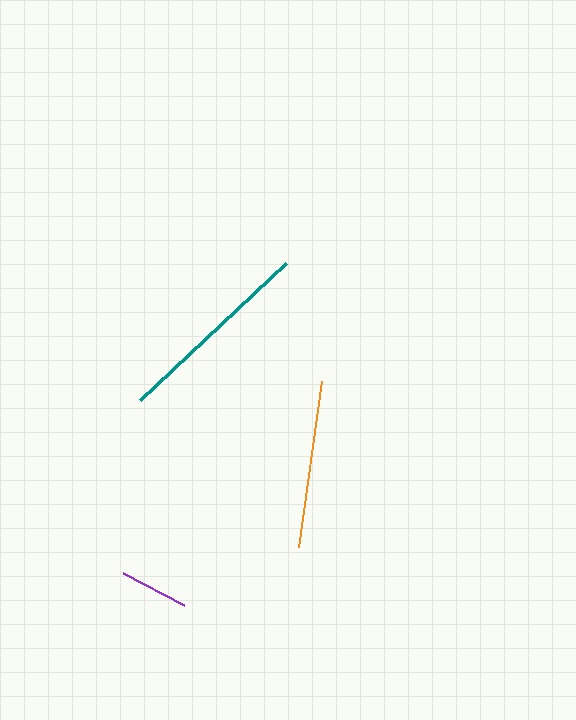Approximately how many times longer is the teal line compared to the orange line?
The teal line is approximately 1.2 times the length of the orange line.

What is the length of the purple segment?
The purple segment is approximately 69 pixels long.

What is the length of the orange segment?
The orange segment is approximately 168 pixels long.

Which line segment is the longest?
The teal line is the longest at approximately 200 pixels.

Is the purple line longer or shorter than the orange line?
The orange line is longer than the purple line.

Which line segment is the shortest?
The purple line is the shortest at approximately 69 pixels.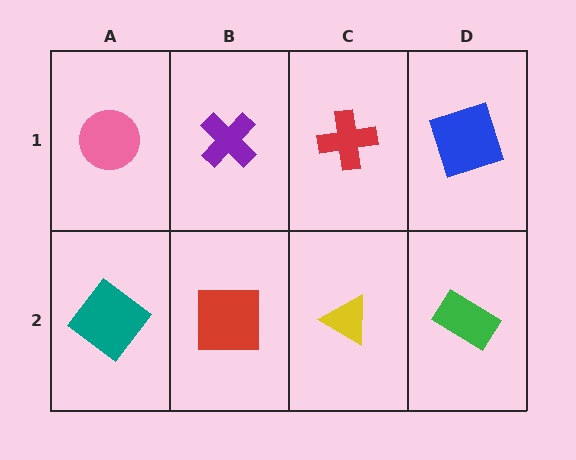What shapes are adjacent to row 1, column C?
A yellow triangle (row 2, column C), a purple cross (row 1, column B), a blue square (row 1, column D).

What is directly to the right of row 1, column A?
A purple cross.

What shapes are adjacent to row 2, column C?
A red cross (row 1, column C), a red square (row 2, column B), a green rectangle (row 2, column D).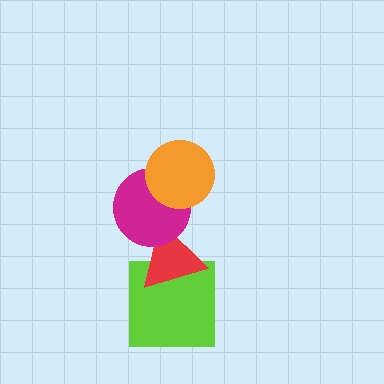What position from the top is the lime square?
The lime square is 4th from the top.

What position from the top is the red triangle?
The red triangle is 3rd from the top.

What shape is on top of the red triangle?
The magenta circle is on top of the red triangle.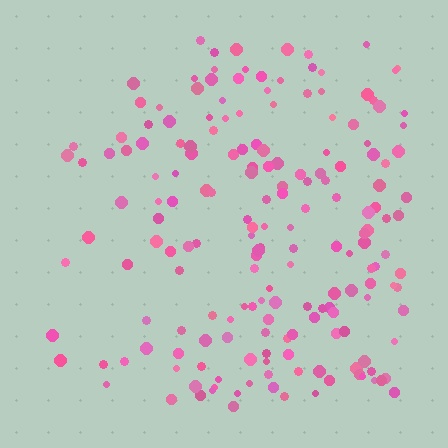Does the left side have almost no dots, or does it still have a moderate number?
Still a moderate number, just noticeably fewer than the right.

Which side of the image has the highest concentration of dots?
The right.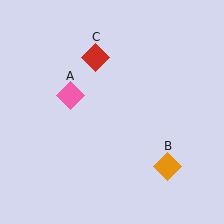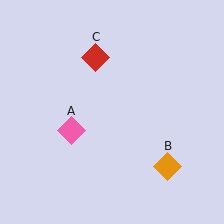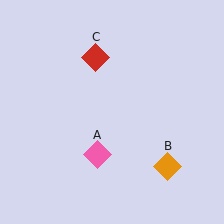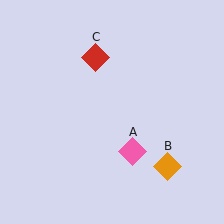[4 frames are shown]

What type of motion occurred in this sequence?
The pink diamond (object A) rotated counterclockwise around the center of the scene.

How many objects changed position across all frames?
1 object changed position: pink diamond (object A).